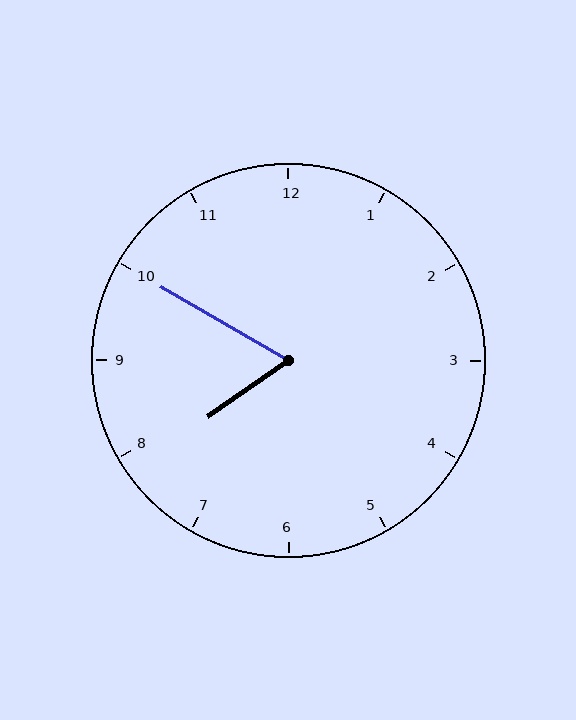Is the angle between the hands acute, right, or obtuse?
It is acute.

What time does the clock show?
7:50.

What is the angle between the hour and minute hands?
Approximately 65 degrees.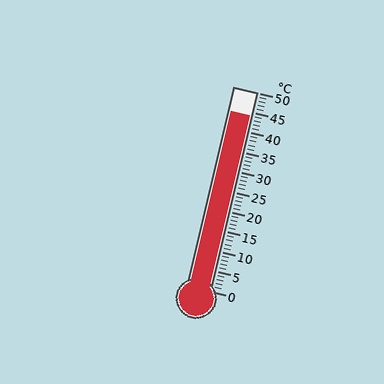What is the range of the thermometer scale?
The thermometer scale ranges from 0°C to 50°C.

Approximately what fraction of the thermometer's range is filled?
The thermometer is filled to approximately 90% of its range.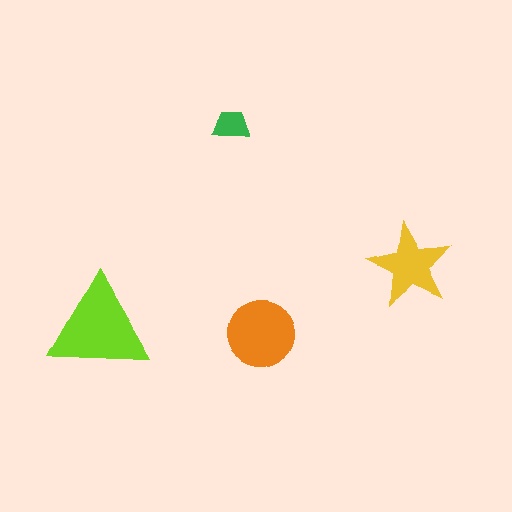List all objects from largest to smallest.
The lime triangle, the orange circle, the yellow star, the green trapezoid.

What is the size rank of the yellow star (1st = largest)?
3rd.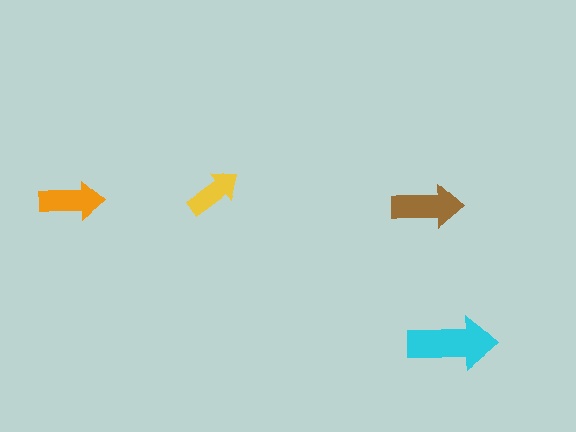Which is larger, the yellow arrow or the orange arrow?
The orange one.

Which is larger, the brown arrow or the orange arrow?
The brown one.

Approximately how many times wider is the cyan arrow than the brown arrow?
About 1.5 times wider.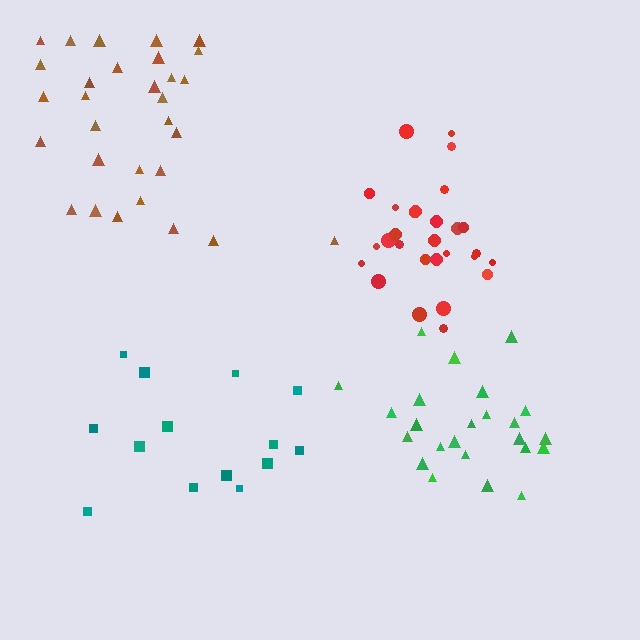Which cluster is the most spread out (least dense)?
Teal.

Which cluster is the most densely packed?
Red.